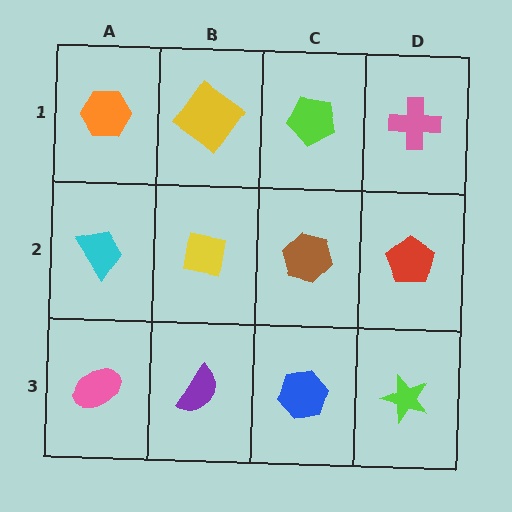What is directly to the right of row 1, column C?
A pink cross.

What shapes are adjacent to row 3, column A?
A cyan trapezoid (row 2, column A), a purple semicircle (row 3, column B).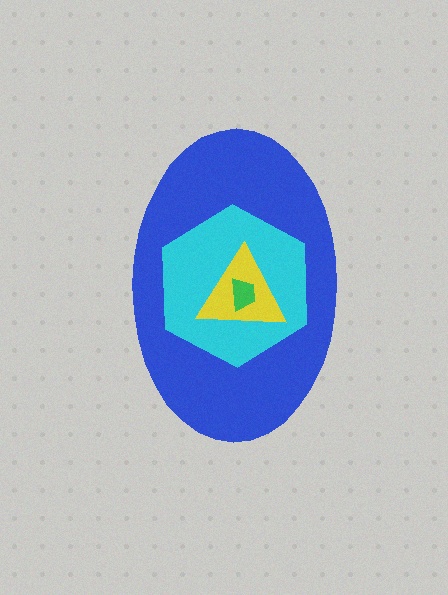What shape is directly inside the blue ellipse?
The cyan hexagon.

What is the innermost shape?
The green trapezoid.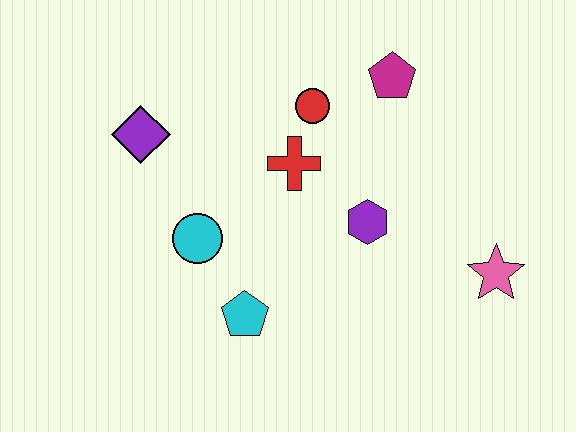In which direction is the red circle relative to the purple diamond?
The red circle is to the right of the purple diamond.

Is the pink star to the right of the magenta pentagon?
Yes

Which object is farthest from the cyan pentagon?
The magenta pentagon is farthest from the cyan pentagon.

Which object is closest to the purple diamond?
The cyan circle is closest to the purple diamond.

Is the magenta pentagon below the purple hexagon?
No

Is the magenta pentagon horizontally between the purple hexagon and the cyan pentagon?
No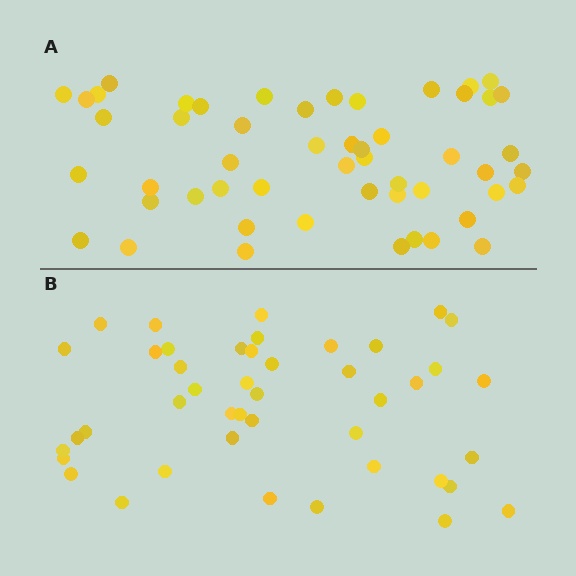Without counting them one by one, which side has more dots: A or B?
Region A (the top region) has more dots.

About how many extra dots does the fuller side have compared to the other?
Region A has roughly 8 or so more dots than region B.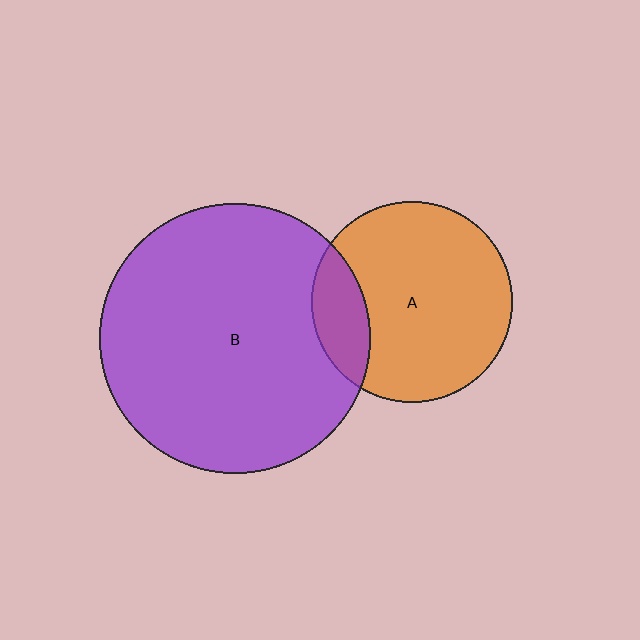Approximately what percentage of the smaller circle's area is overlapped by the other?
Approximately 20%.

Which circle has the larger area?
Circle B (purple).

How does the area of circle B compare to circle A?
Approximately 1.8 times.